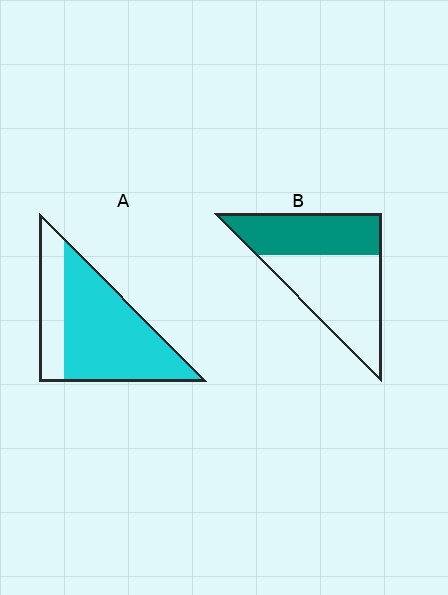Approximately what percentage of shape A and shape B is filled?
A is approximately 75% and B is approximately 45%.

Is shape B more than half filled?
No.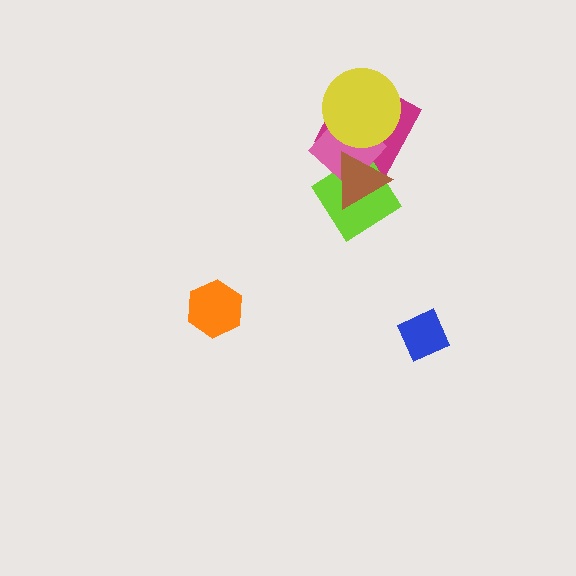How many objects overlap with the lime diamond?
2 objects overlap with the lime diamond.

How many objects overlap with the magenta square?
3 objects overlap with the magenta square.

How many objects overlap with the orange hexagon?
0 objects overlap with the orange hexagon.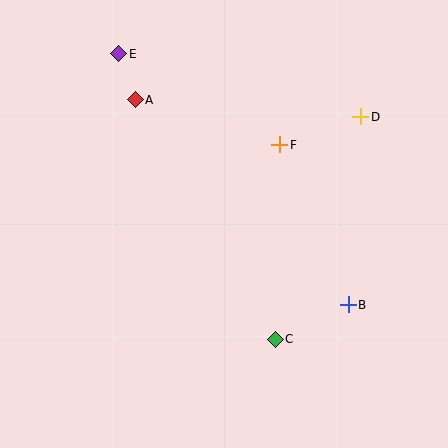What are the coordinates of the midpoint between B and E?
The midpoint between B and E is at (233, 179).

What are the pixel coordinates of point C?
Point C is at (275, 339).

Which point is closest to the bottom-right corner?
Point B is closest to the bottom-right corner.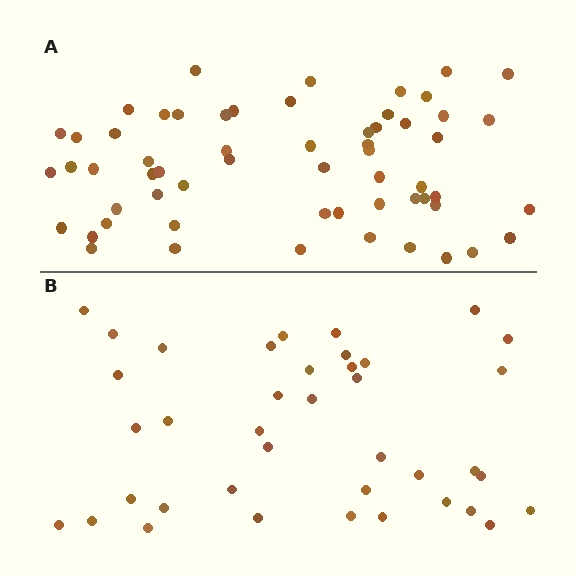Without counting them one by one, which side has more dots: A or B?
Region A (the top region) has more dots.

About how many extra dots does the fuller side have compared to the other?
Region A has approximately 20 more dots than region B.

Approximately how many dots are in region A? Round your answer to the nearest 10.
About 60 dots. (The exact count is 59, which rounds to 60.)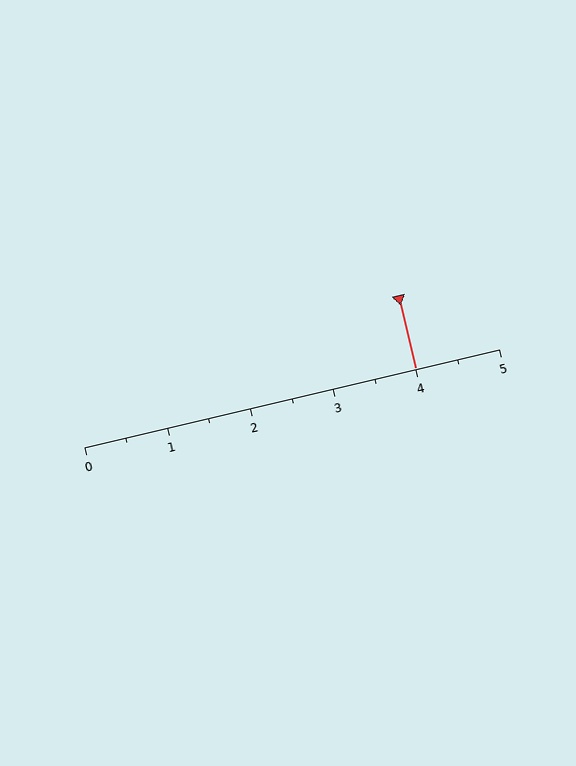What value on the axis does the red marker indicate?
The marker indicates approximately 4.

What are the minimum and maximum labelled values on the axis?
The axis runs from 0 to 5.